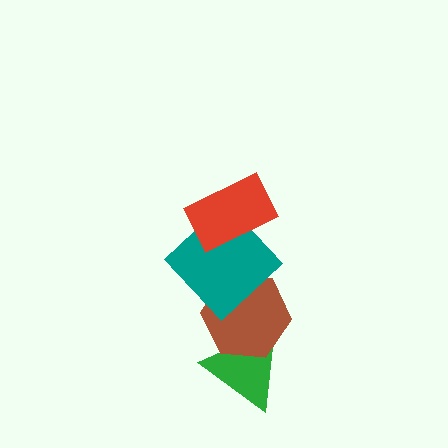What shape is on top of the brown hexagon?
The teal diamond is on top of the brown hexagon.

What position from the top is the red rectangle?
The red rectangle is 1st from the top.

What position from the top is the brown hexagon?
The brown hexagon is 3rd from the top.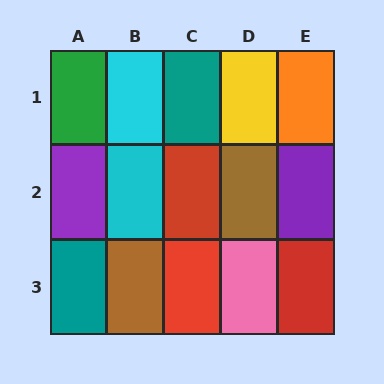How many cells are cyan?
2 cells are cyan.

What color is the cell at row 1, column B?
Cyan.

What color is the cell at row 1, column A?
Green.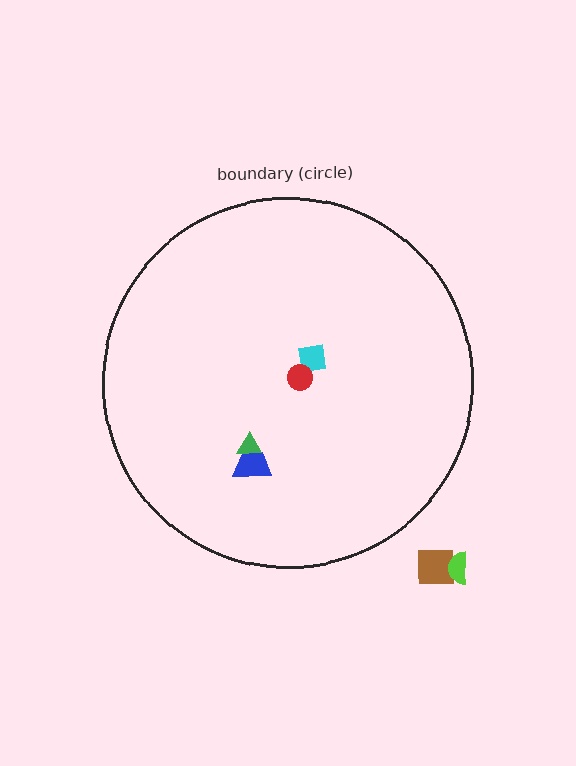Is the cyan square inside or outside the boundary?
Inside.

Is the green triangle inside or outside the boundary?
Inside.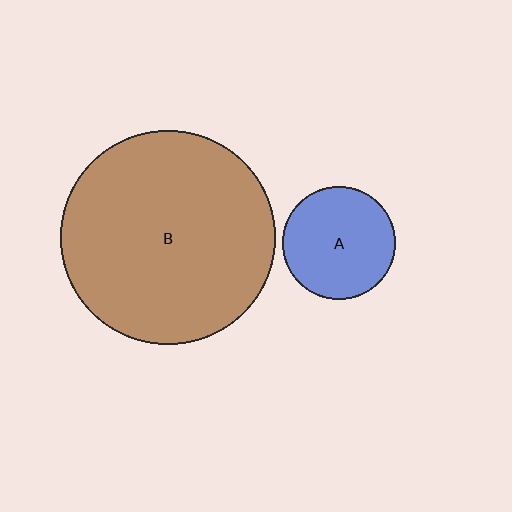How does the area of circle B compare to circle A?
Approximately 3.6 times.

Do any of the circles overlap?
No, none of the circles overlap.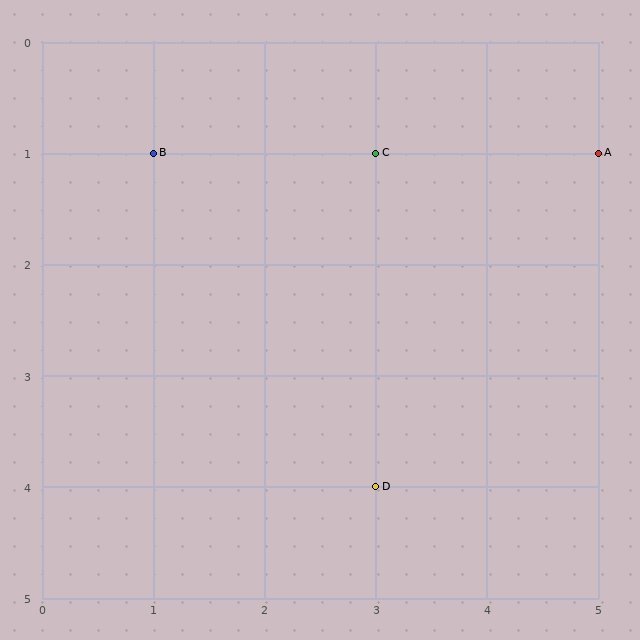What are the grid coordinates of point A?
Point A is at grid coordinates (5, 1).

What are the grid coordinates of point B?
Point B is at grid coordinates (1, 1).